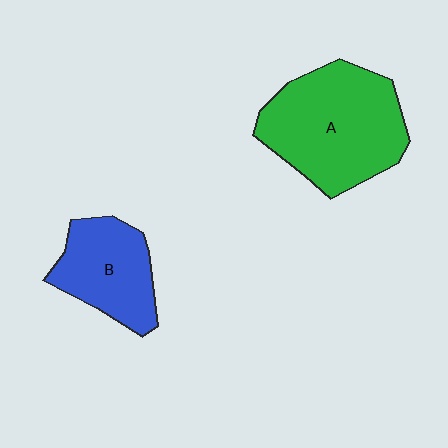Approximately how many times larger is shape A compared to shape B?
Approximately 1.6 times.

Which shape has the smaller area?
Shape B (blue).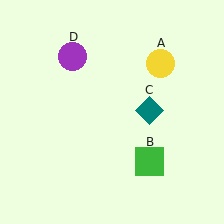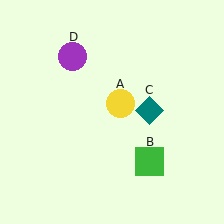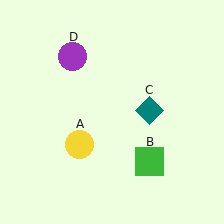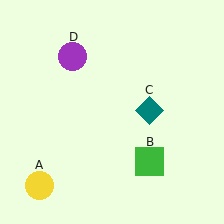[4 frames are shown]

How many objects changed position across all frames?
1 object changed position: yellow circle (object A).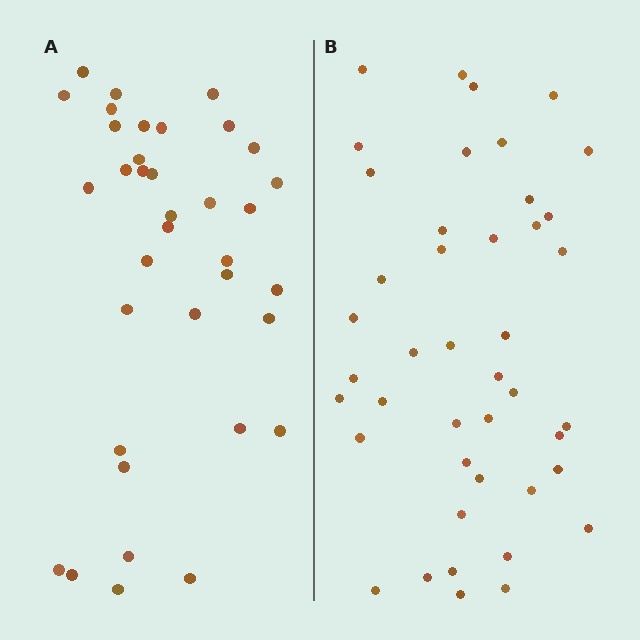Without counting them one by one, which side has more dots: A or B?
Region B (the right region) has more dots.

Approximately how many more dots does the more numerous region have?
Region B has roughly 8 or so more dots than region A.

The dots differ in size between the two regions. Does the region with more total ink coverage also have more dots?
No. Region A has more total ink coverage because its dots are larger, but region B actually contains more individual dots. Total area can be misleading — the number of items is what matters here.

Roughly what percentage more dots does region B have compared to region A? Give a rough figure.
About 20% more.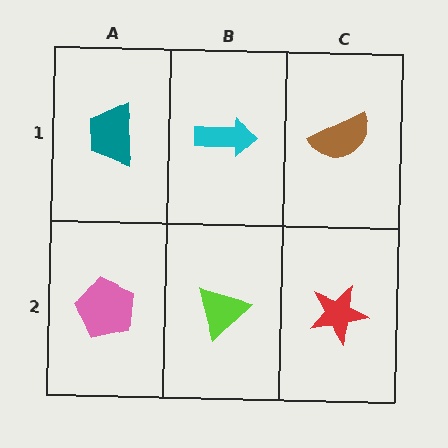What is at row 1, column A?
A teal trapezoid.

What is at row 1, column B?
A cyan arrow.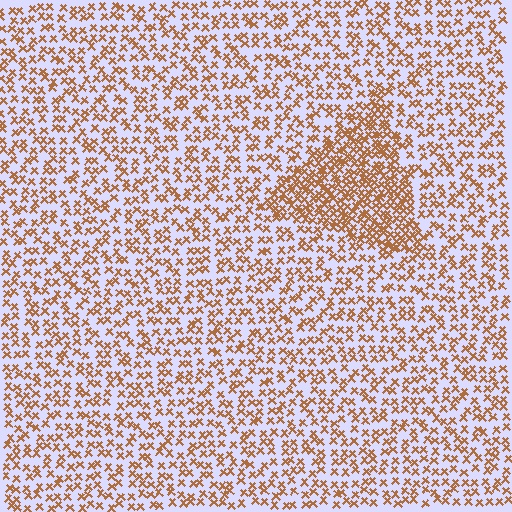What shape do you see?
I see a triangle.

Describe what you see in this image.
The image contains small brown elements arranged at two different densities. A triangle-shaped region is visible where the elements are more densely packed than the surrounding area.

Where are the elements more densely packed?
The elements are more densely packed inside the triangle boundary.